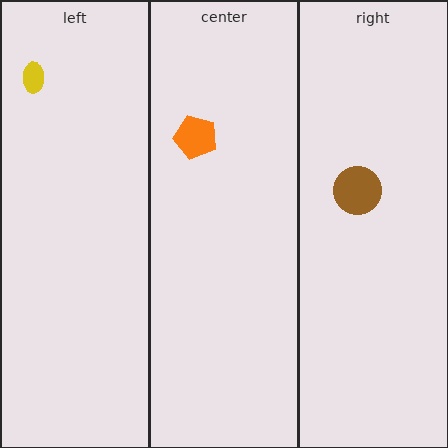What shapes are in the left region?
The yellow ellipse.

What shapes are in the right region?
The brown circle.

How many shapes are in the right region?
1.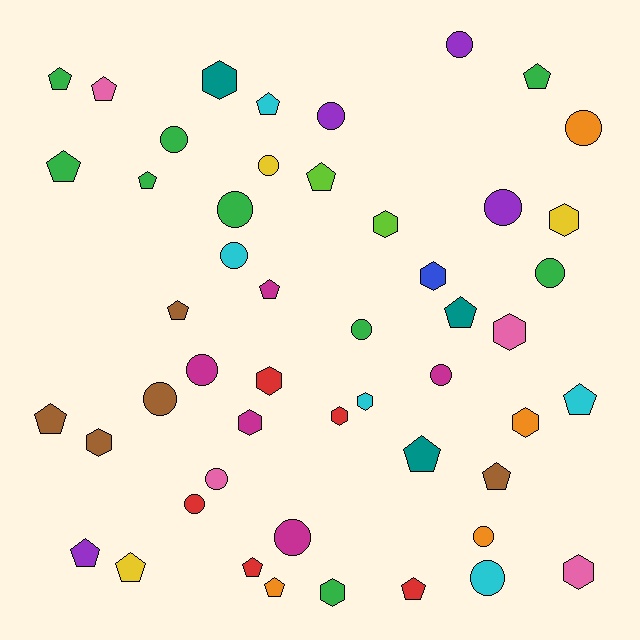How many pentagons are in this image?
There are 19 pentagons.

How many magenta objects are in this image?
There are 5 magenta objects.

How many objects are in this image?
There are 50 objects.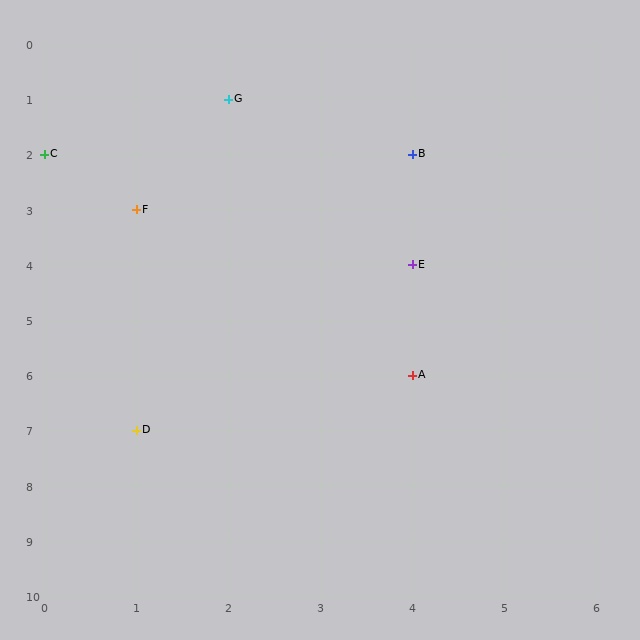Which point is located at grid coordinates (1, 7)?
Point D is at (1, 7).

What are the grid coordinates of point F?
Point F is at grid coordinates (1, 3).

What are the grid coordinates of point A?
Point A is at grid coordinates (4, 6).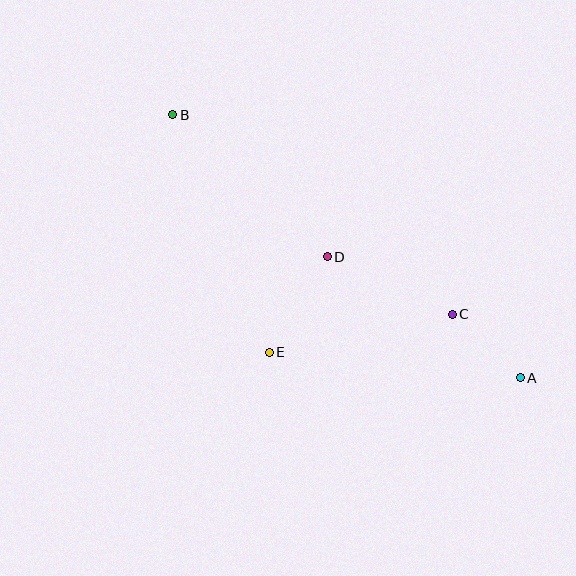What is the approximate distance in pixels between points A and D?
The distance between A and D is approximately 227 pixels.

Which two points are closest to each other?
Points A and C are closest to each other.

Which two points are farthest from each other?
Points A and B are farthest from each other.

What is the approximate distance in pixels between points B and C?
The distance between B and C is approximately 344 pixels.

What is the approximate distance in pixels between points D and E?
The distance between D and E is approximately 111 pixels.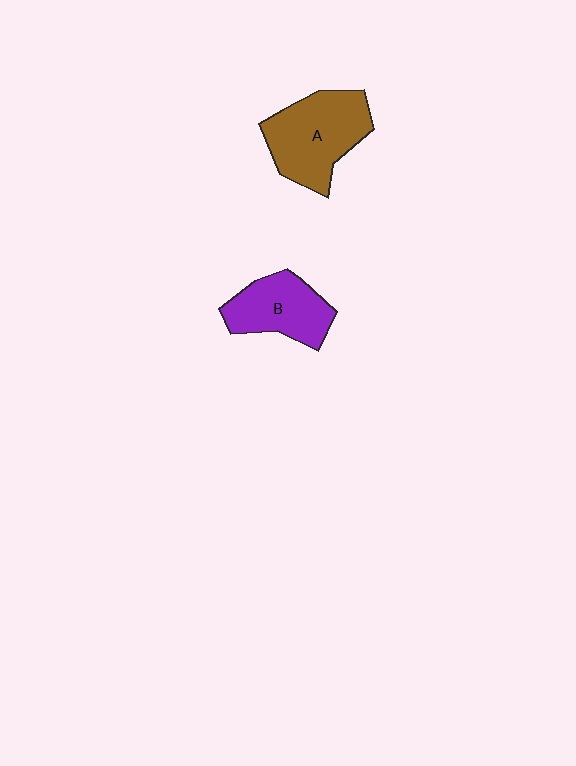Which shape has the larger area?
Shape A (brown).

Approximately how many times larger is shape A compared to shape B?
Approximately 1.3 times.